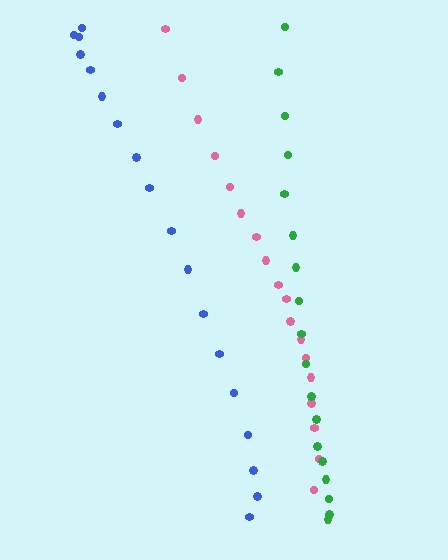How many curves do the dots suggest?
There are 3 distinct paths.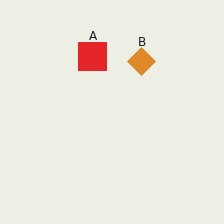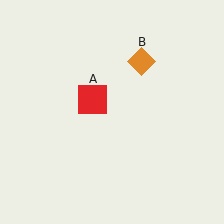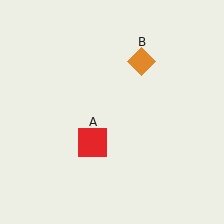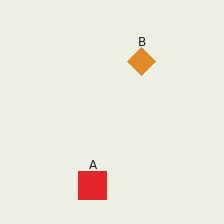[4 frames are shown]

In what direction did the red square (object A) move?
The red square (object A) moved down.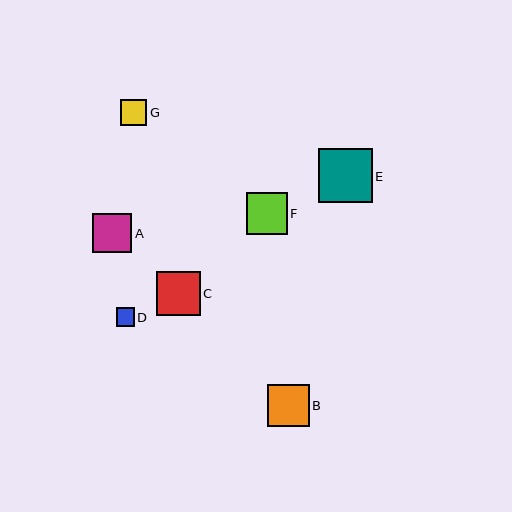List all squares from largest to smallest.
From largest to smallest: E, C, B, F, A, G, D.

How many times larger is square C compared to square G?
Square C is approximately 1.7 times the size of square G.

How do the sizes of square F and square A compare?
Square F and square A are approximately the same size.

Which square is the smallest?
Square D is the smallest with a size of approximately 18 pixels.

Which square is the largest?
Square E is the largest with a size of approximately 54 pixels.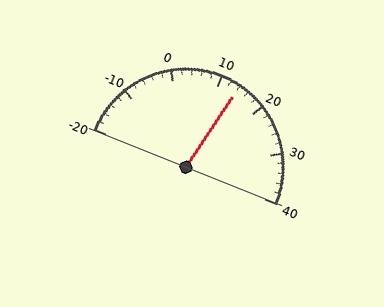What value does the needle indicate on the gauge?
The needle indicates approximately 14.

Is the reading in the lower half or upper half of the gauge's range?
The reading is in the upper half of the range (-20 to 40).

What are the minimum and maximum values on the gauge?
The gauge ranges from -20 to 40.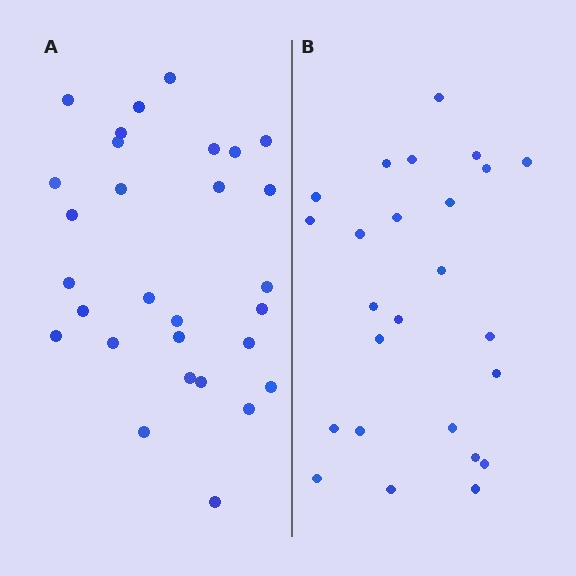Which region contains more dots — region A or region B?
Region A (the left region) has more dots.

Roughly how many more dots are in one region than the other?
Region A has about 4 more dots than region B.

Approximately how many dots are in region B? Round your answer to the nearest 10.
About 20 dots. (The exact count is 25, which rounds to 20.)